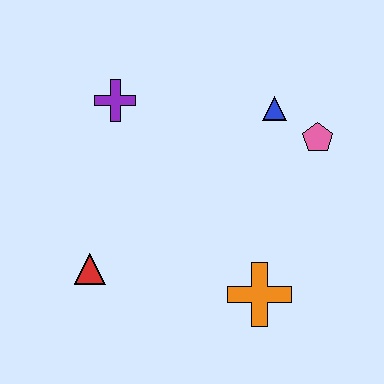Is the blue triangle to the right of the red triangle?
Yes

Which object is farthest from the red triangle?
The pink pentagon is farthest from the red triangle.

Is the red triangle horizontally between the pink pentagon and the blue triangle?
No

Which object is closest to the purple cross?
The blue triangle is closest to the purple cross.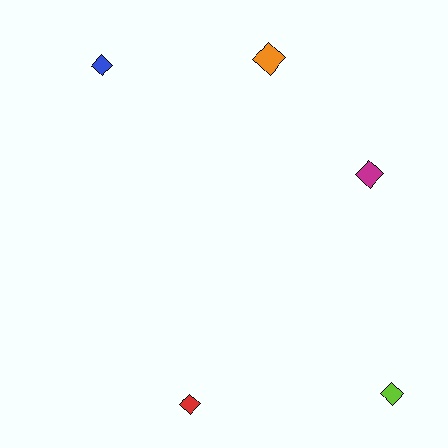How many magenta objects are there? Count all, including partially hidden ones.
There is 1 magenta object.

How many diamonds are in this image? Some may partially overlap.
There are 5 diamonds.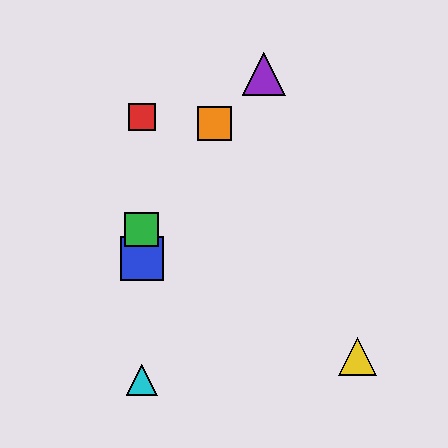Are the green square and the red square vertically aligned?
Yes, both are at x≈142.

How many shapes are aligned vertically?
4 shapes (the red square, the blue square, the green square, the cyan triangle) are aligned vertically.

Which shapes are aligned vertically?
The red square, the blue square, the green square, the cyan triangle are aligned vertically.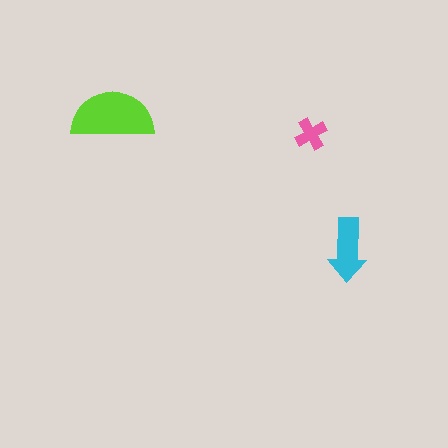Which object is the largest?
The lime semicircle.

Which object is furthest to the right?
The cyan arrow is rightmost.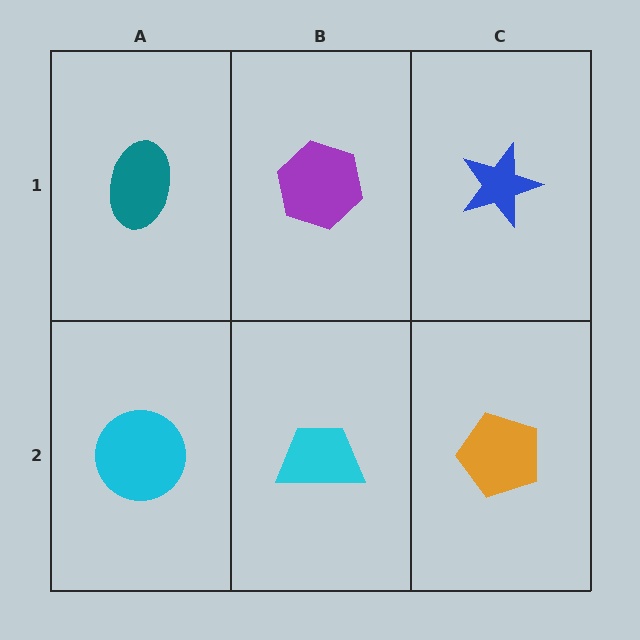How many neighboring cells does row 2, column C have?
2.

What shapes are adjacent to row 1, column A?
A cyan circle (row 2, column A), a purple hexagon (row 1, column B).